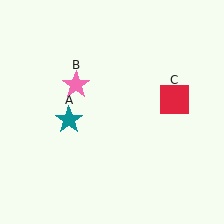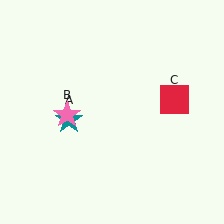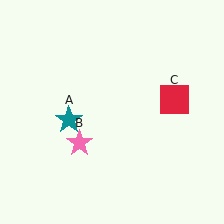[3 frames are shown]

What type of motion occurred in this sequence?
The pink star (object B) rotated counterclockwise around the center of the scene.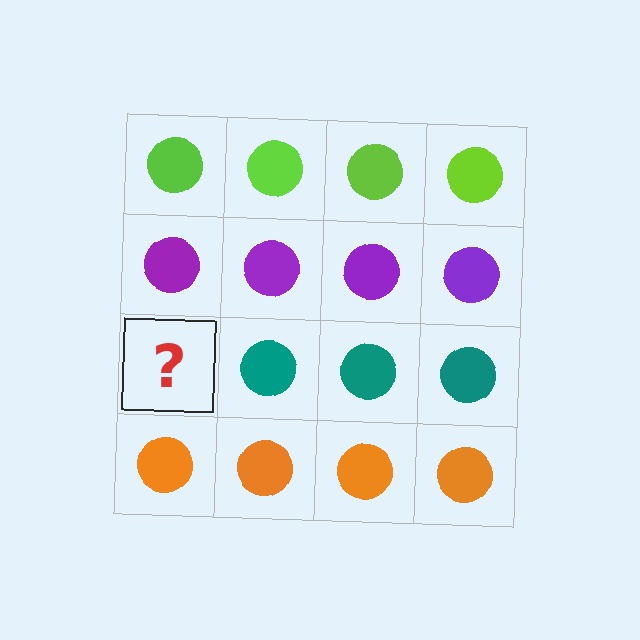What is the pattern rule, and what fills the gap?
The rule is that each row has a consistent color. The gap should be filled with a teal circle.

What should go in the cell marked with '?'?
The missing cell should contain a teal circle.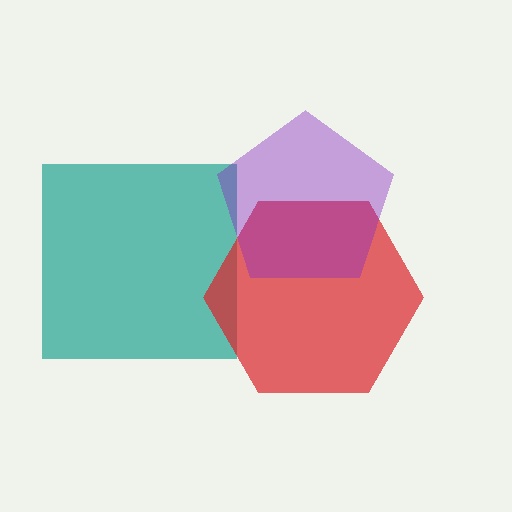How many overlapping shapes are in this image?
There are 3 overlapping shapes in the image.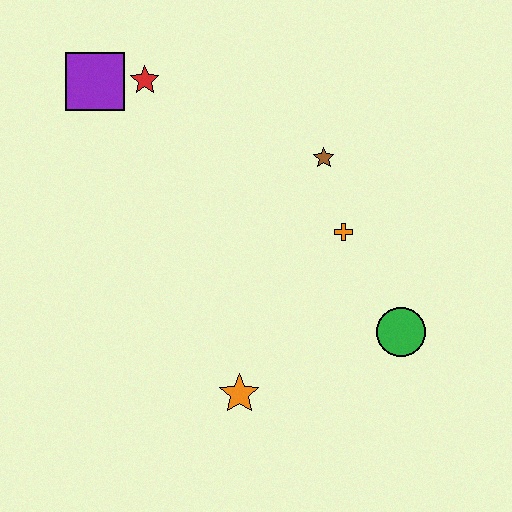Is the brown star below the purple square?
Yes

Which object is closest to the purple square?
The red star is closest to the purple square.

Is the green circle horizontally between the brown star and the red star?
No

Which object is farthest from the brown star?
The orange star is farthest from the brown star.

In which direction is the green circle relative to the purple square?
The green circle is to the right of the purple square.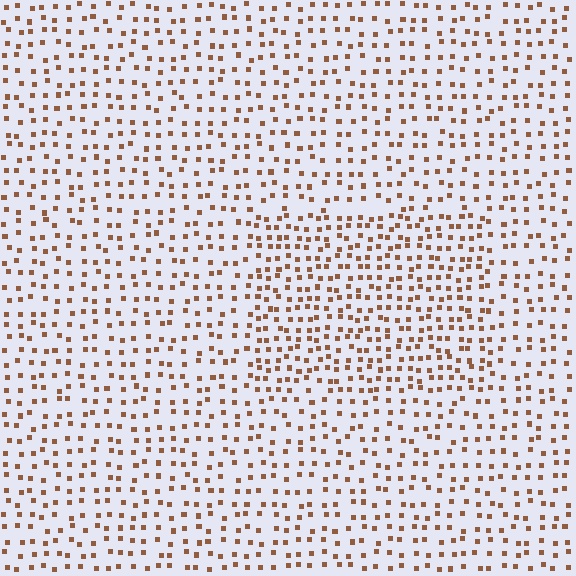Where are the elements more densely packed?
The elements are more densely packed inside the rectangle boundary.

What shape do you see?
I see a rectangle.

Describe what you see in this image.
The image contains small brown elements arranged at two different densities. A rectangle-shaped region is visible where the elements are more densely packed than the surrounding area.